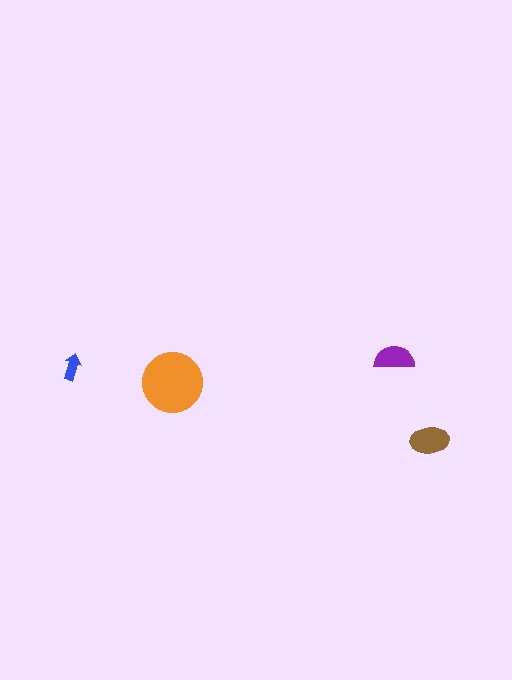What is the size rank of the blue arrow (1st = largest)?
4th.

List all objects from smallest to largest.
The blue arrow, the purple semicircle, the brown ellipse, the orange circle.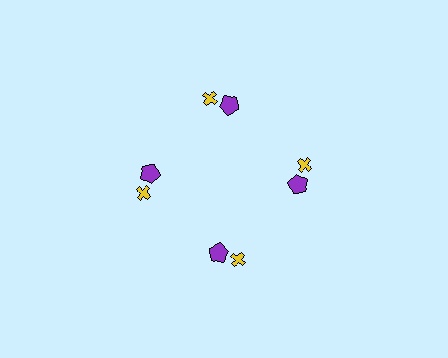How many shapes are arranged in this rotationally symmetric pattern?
There are 8 shapes, arranged in 4 groups of 2.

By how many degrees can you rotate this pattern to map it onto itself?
The pattern maps onto itself every 90 degrees of rotation.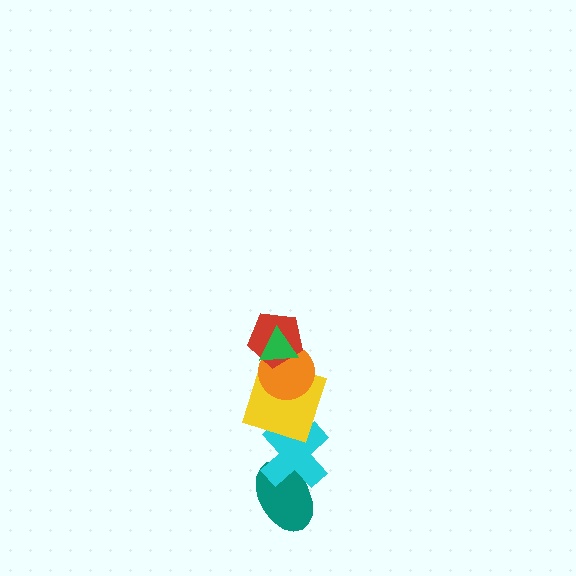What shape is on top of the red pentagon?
The green triangle is on top of the red pentagon.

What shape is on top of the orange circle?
The red pentagon is on top of the orange circle.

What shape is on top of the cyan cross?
The yellow square is on top of the cyan cross.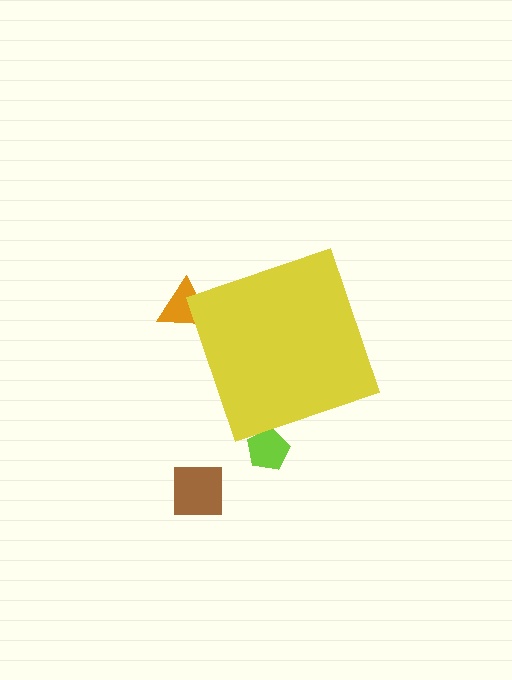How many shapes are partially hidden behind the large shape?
2 shapes are partially hidden.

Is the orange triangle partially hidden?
Yes, the orange triangle is partially hidden behind the yellow diamond.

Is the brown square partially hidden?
No, the brown square is fully visible.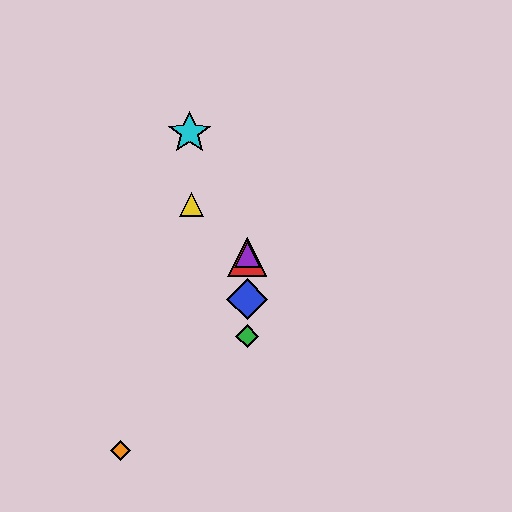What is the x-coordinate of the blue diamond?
The blue diamond is at x≈247.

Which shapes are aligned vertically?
The red triangle, the blue diamond, the green diamond, the purple triangle are aligned vertically.